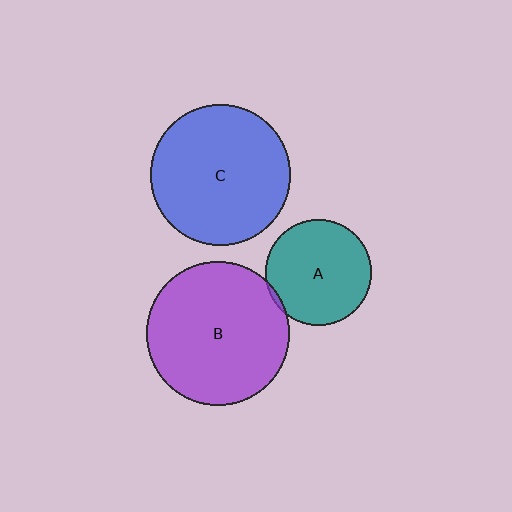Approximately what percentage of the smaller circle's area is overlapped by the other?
Approximately 5%.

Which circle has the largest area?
Circle B (purple).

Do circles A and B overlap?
Yes.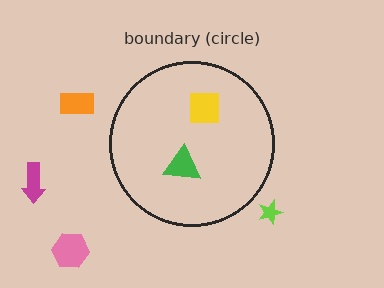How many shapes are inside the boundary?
2 inside, 4 outside.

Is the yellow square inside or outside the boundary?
Inside.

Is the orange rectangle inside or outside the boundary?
Outside.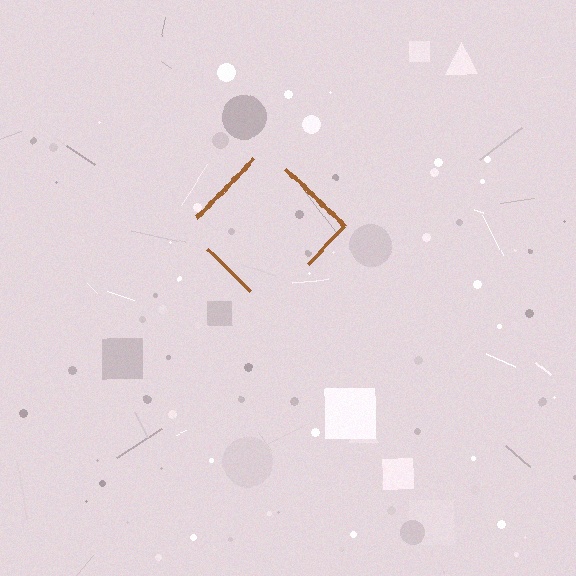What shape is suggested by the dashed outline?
The dashed outline suggests a diamond.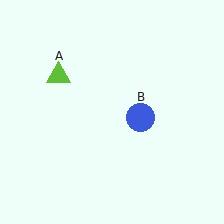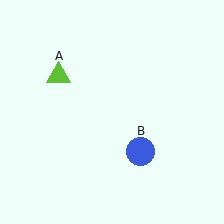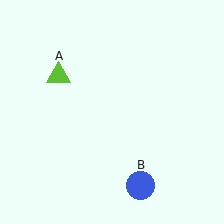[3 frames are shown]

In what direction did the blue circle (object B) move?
The blue circle (object B) moved down.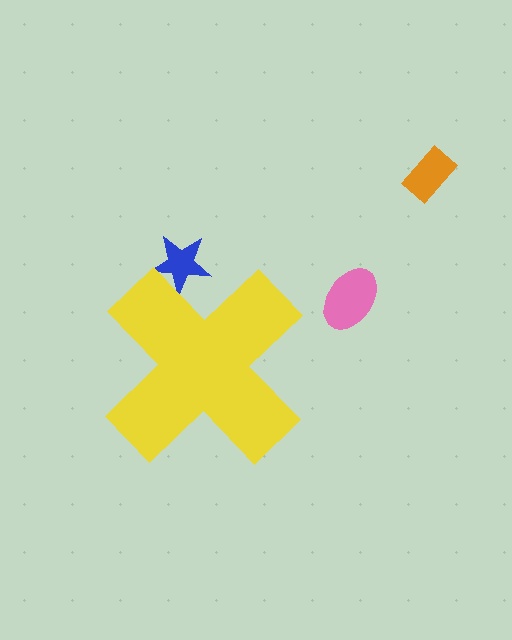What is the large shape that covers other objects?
A yellow cross.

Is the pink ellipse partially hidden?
No, the pink ellipse is fully visible.